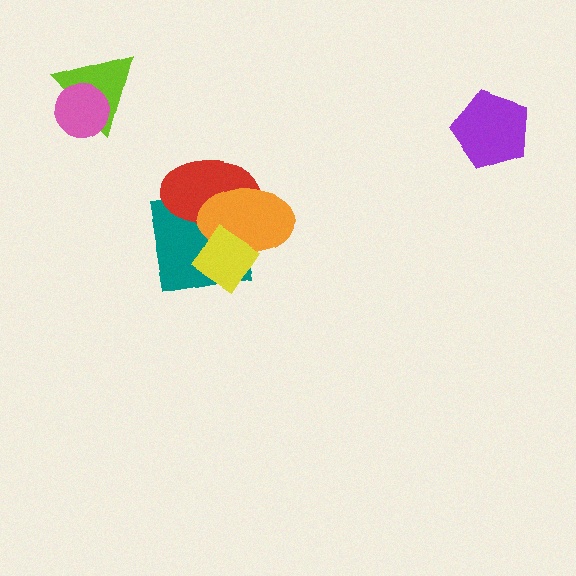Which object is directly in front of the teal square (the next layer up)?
The red ellipse is directly in front of the teal square.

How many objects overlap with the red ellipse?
3 objects overlap with the red ellipse.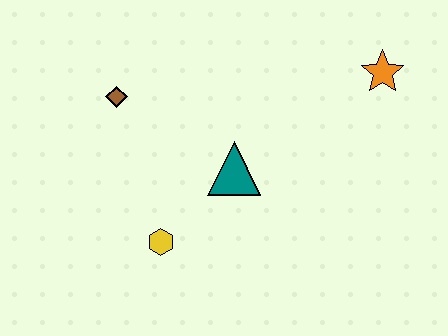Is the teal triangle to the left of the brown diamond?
No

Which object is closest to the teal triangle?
The yellow hexagon is closest to the teal triangle.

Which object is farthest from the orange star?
The yellow hexagon is farthest from the orange star.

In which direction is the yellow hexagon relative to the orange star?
The yellow hexagon is to the left of the orange star.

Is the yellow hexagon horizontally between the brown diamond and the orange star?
Yes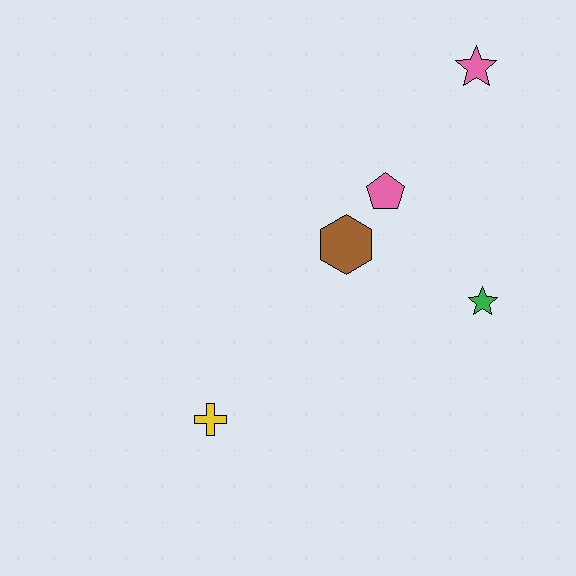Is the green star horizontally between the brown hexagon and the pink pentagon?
No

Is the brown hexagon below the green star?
No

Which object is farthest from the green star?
The yellow cross is farthest from the green star.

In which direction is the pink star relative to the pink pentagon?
The pink star is above the pink pentagon.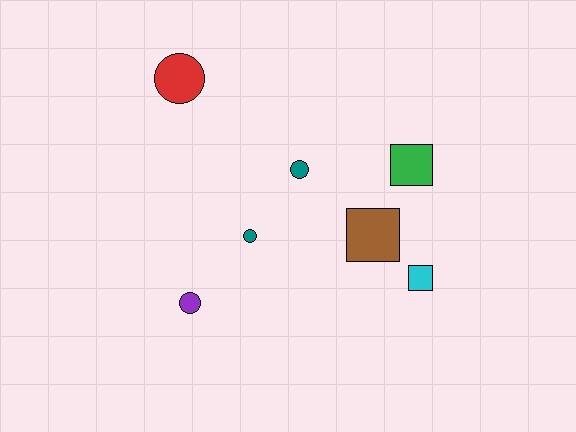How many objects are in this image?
There are 7 objects.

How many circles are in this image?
There are 4 circles.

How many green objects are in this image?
There is 1 green object.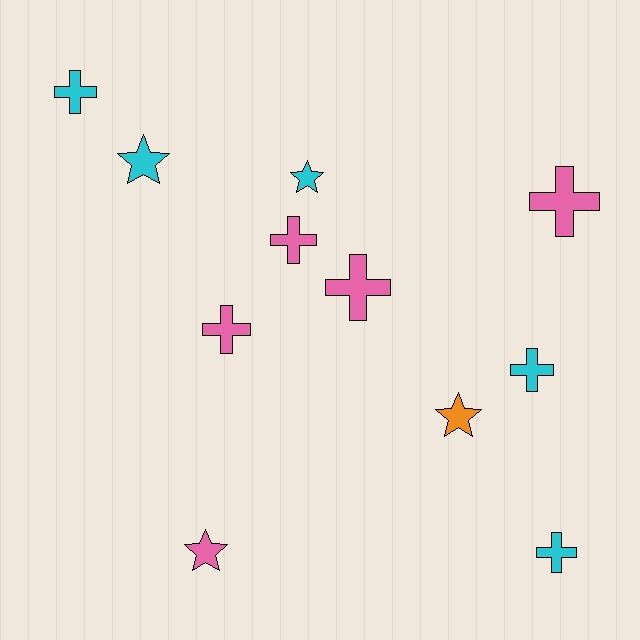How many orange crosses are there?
There are no orange crosses.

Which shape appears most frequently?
Cross, with 7 objects.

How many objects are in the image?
There are 11 objects.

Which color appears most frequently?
Cyan, with 5 objects.